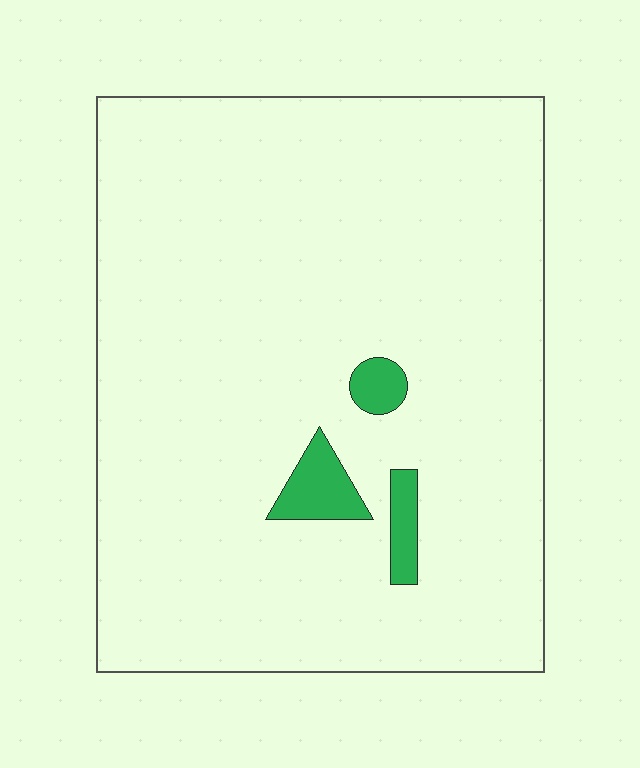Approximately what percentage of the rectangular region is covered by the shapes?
Approximately 5%.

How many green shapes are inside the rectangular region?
3.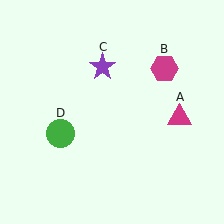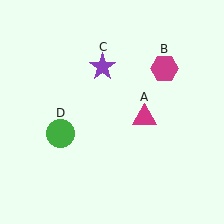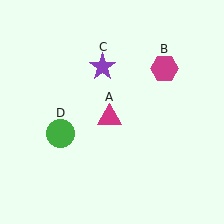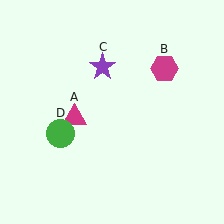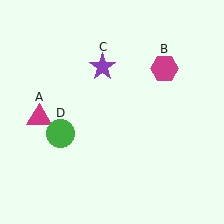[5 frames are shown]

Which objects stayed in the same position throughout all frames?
Magenta hexagon (object B) and purple star (object C) and green circle (object D) remained stationary.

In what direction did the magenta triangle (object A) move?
The magenta triangle (object A) moved left.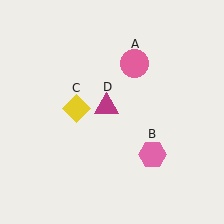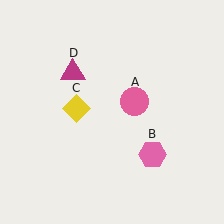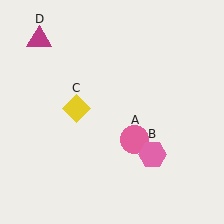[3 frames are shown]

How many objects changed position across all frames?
2 objects changed position: pink circle (object A), magenta triangle (object D).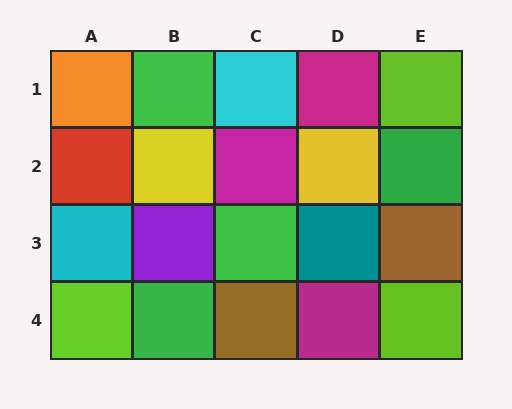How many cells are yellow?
2 cells are yellow.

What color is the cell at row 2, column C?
Magenta.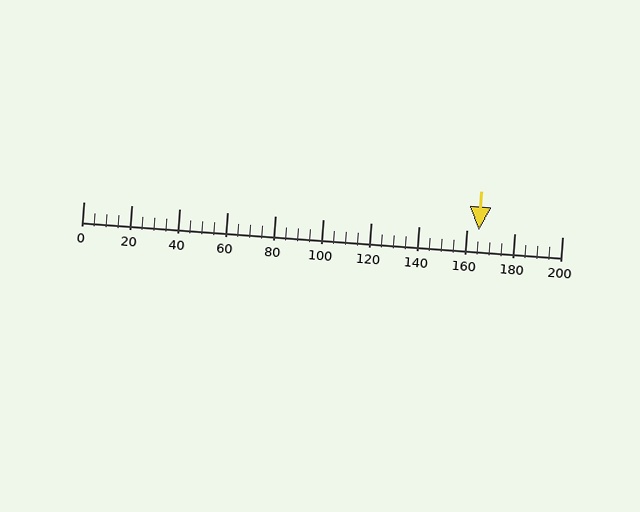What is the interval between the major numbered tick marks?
The major tick marks are spaced 20 units apart.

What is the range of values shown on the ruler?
The ruler shows values from 0 to 200.